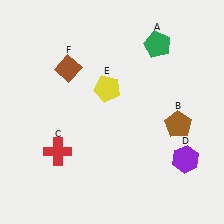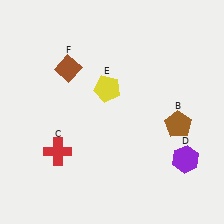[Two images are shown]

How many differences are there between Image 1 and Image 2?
There is 1 difference between the two images.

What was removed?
The green pentagon (A) was removed in Image 2.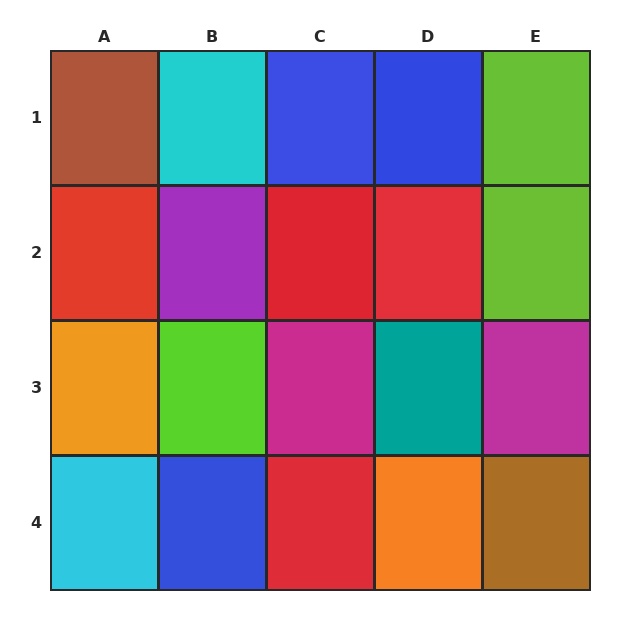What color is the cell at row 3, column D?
Teal.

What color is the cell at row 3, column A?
Orange.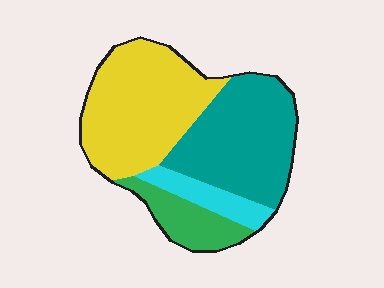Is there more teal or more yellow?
Yellow.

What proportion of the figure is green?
Green covers about 15% of the figure.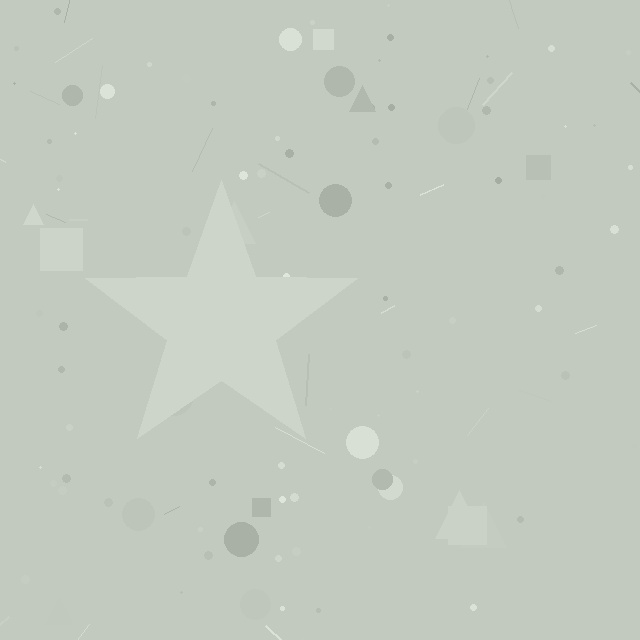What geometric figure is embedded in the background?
A star is embedded in the background.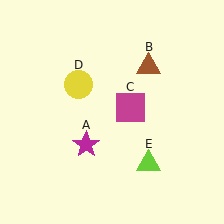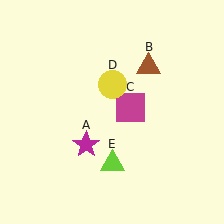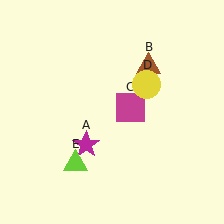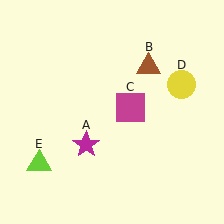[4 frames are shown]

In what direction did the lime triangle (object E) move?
The lime triangle (object E) moved left.